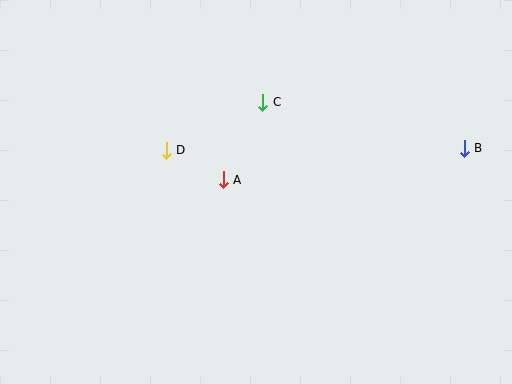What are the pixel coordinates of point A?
Point A is at (223, 180).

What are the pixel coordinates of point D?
Point D is at (166, 150).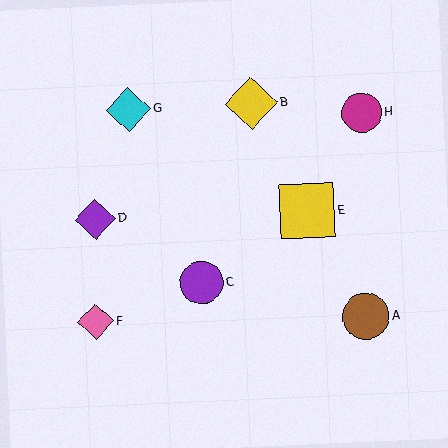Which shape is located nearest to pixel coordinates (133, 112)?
The cyan diamond (labeled G) at (128, 109) is nearest to that location.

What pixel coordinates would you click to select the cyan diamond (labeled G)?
Click at (128, 109) to select the cyan diamond G.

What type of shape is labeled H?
Shape H is a magenta circle.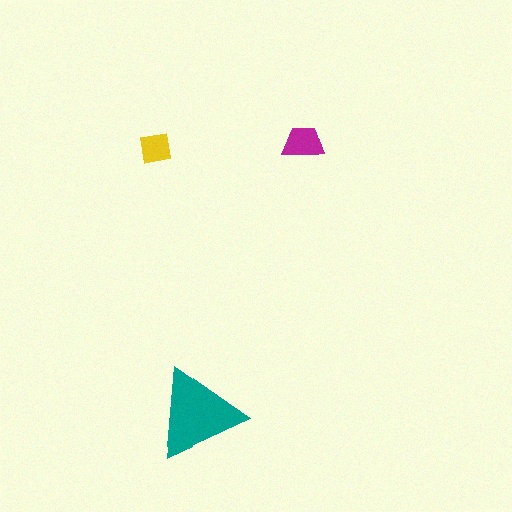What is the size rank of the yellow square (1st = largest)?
3rd.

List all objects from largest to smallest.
The teal triangle, the magenta trapezoid, the yellow square.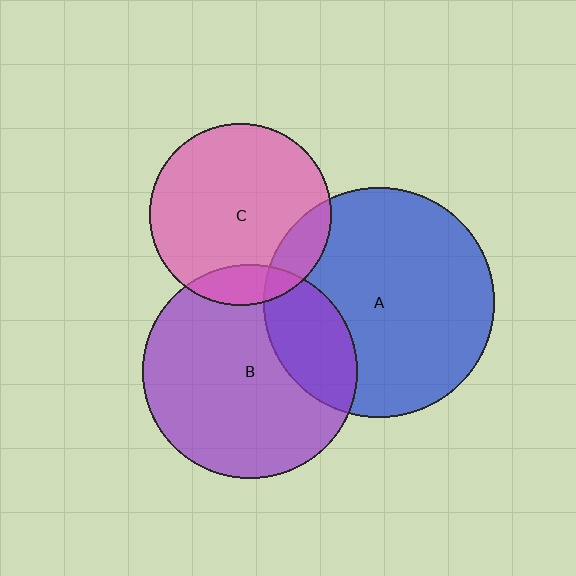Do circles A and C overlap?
Yes.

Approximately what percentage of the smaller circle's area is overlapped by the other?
Approximately 15%.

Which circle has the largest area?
Circle A (blue).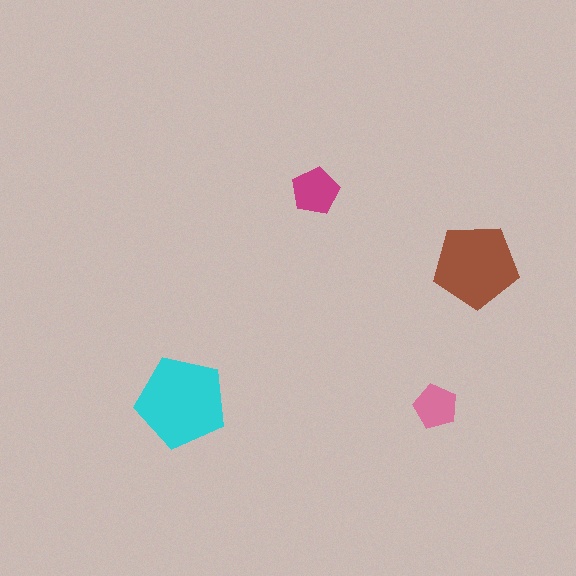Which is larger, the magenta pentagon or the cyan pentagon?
The cyan one.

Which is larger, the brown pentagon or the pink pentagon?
The brown one.